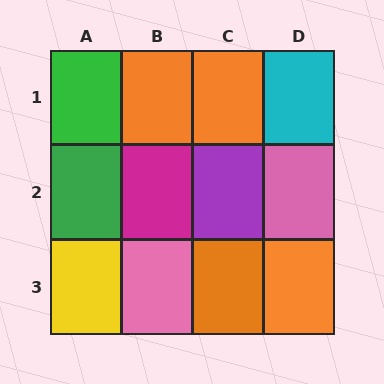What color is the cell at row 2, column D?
Pink.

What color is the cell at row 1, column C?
Orange.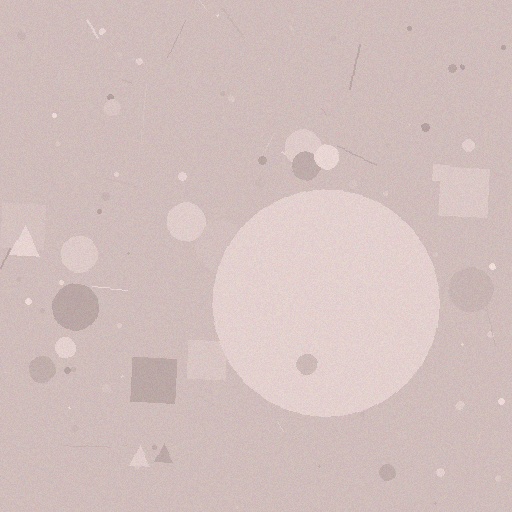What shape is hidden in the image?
A circle is hidden in the image.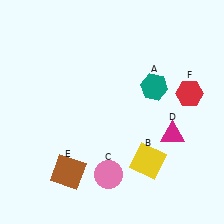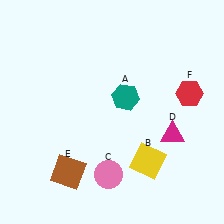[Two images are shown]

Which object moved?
The teal hexagon (A) moved left.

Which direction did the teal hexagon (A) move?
The teal hexagon (A) moved left.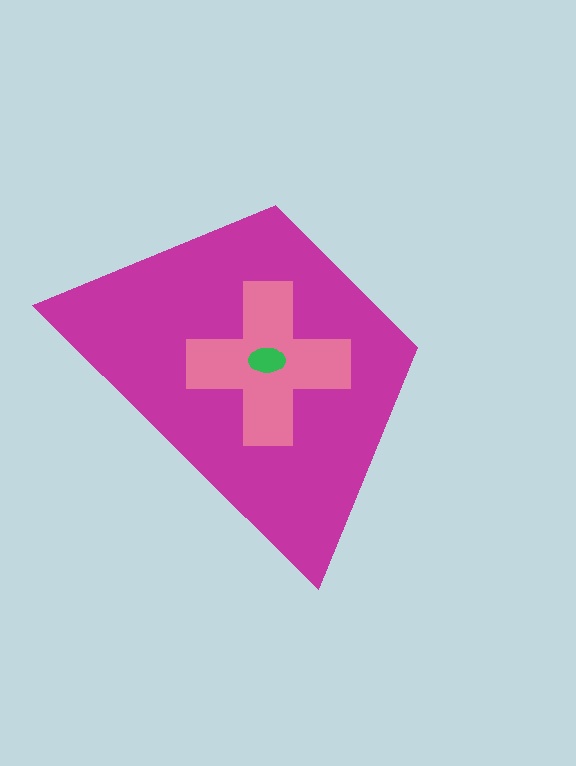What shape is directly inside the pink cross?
The green ellipse.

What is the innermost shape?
The green ellipse.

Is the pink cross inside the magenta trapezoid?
Yes.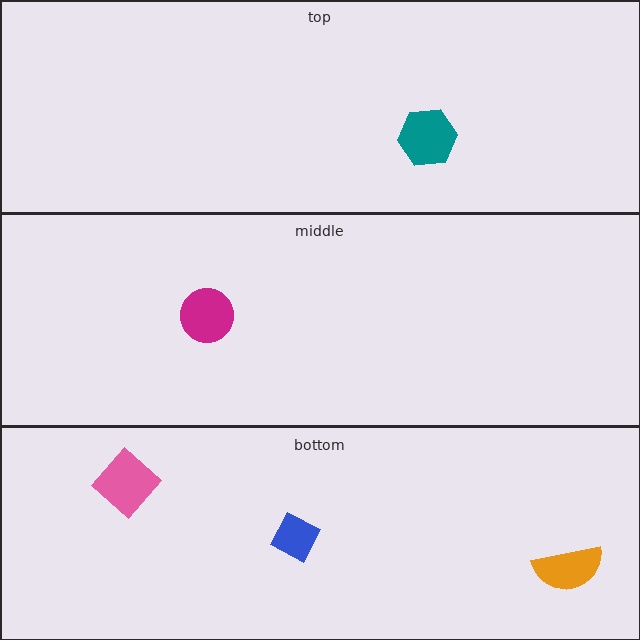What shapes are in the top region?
The teal hexagon.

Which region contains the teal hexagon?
The top region.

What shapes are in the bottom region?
The pink diamond, the orange semicircle, the blue diamond.